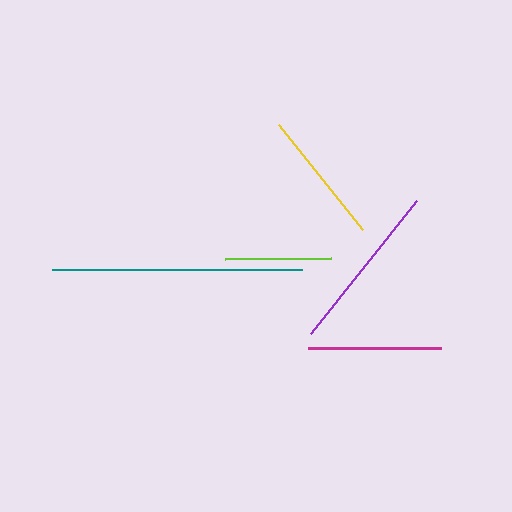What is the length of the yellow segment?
The yellow segment is approximately 134 pixels long.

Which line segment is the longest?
The teal line is the longest at approximately 250 pixels.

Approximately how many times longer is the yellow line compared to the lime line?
The yellow line is approximately 1.3 times the length of the lime line.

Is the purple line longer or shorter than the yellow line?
The purple line is longer than the yellow line.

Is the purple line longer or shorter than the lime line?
The purple line is longer than the lime line.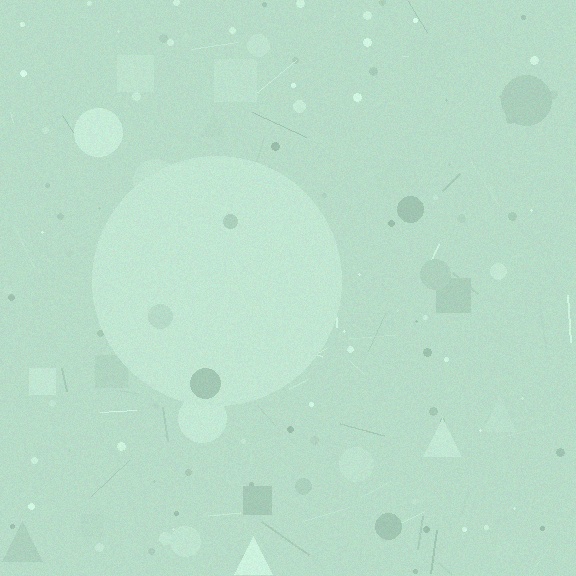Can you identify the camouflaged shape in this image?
The camouflaged shape is a circle.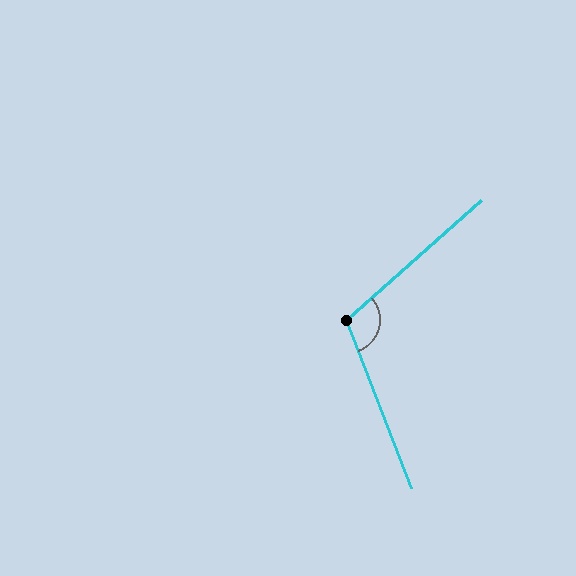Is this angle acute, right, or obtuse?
It is obtuse.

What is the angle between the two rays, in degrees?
Approximately 111 degrees.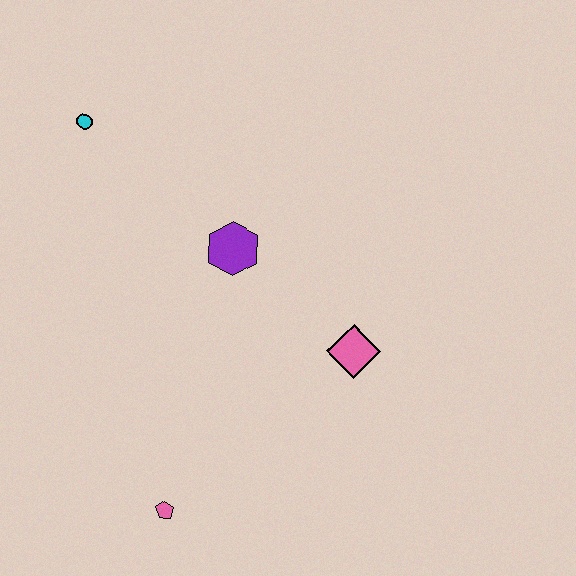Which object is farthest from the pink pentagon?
The cyan circle is farthest from the pink pentagon.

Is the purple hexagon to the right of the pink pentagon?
Yes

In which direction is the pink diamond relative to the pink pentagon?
The pink diamond is to the right of the pink pentagon.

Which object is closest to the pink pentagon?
The pink diamond is closest to the pink pentagon.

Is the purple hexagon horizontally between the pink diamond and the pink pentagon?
Yes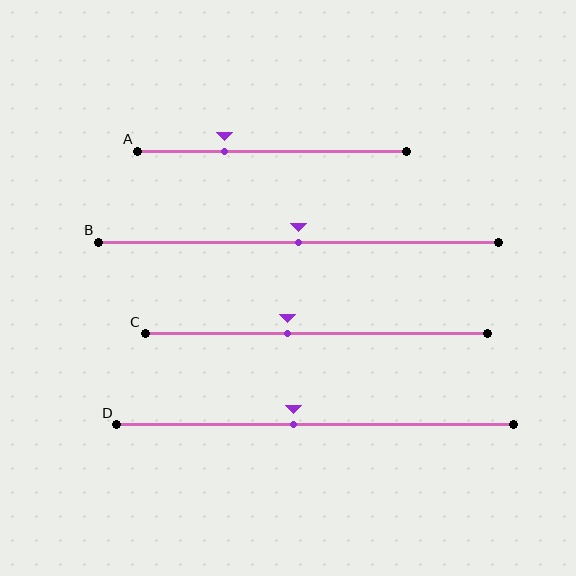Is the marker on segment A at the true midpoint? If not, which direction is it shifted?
No, the marker on segment A is shifted to the left by about 18% of the segment length.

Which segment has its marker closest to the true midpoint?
Segment B has its marker closest to the true midpoint.